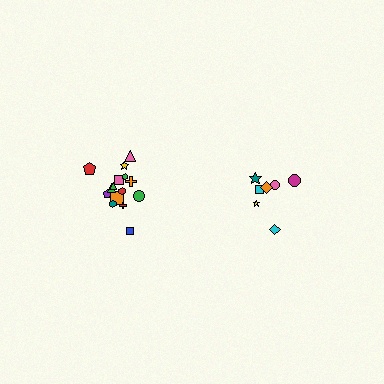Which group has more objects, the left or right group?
The left group.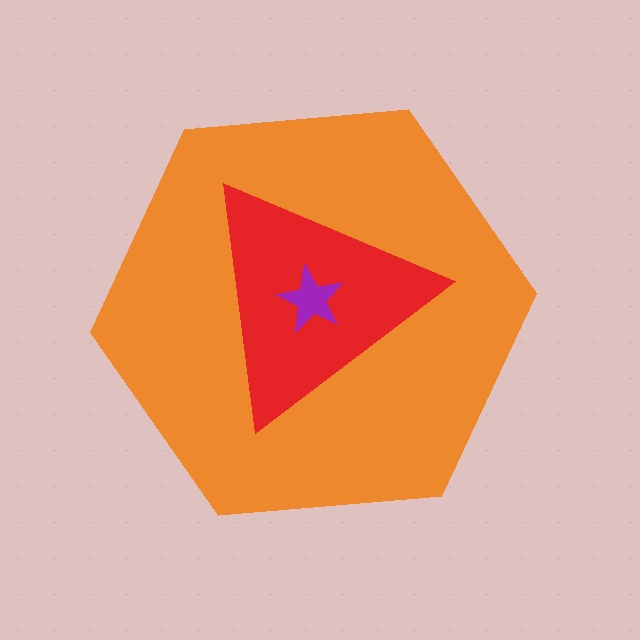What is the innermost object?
The purple star.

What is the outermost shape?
The orange hexagon.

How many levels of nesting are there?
3.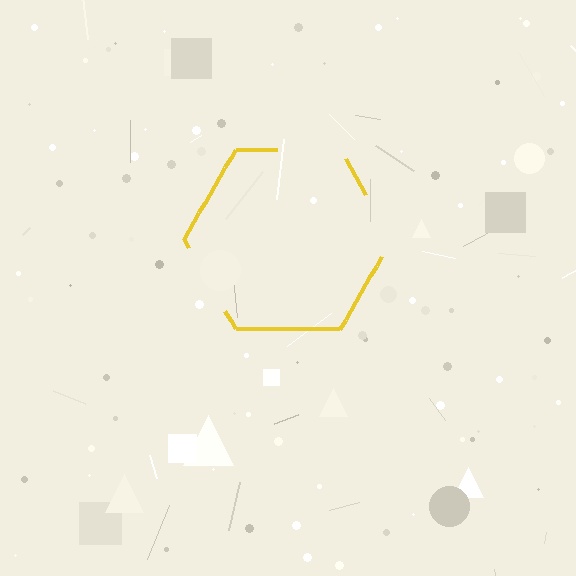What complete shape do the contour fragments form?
The contour fragments form a hexagon.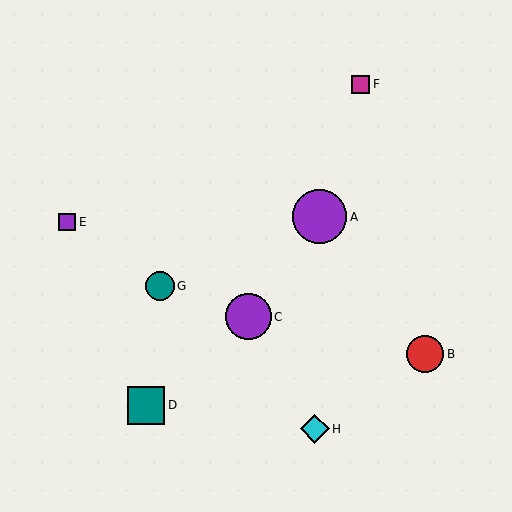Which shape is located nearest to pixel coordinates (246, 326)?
The purple circle (labeled C) at (248, 317) is nearest to that location.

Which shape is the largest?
The purple circle (labeled A) is the largest.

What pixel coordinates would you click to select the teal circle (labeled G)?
Click at (160, 286) to select the teal circle G.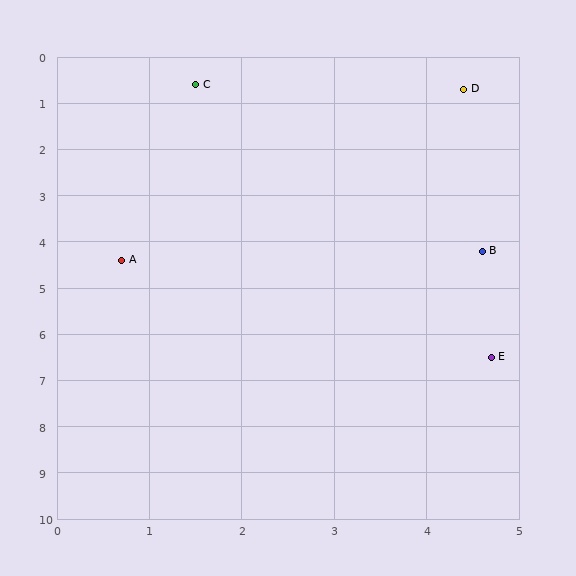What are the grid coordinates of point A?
Point A is at approximately (0.7, 4.4).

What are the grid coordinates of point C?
Point C is at approximately (1.5, 0.6).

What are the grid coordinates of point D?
Point D is at approximately (4.4, 0.7).